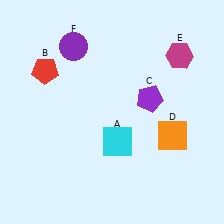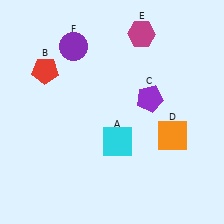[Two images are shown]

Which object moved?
The magenta hexagon (E) moved left.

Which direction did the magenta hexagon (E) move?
The magenta hexagon (E) moved left.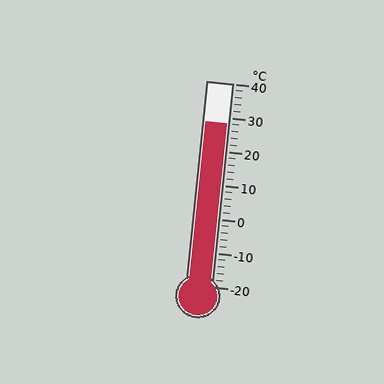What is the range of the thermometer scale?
The thermometer scale ranges from -20°C to 40°C.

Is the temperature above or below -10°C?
The temperature is above -10°C.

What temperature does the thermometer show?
The thermometer shows approximately 28°C.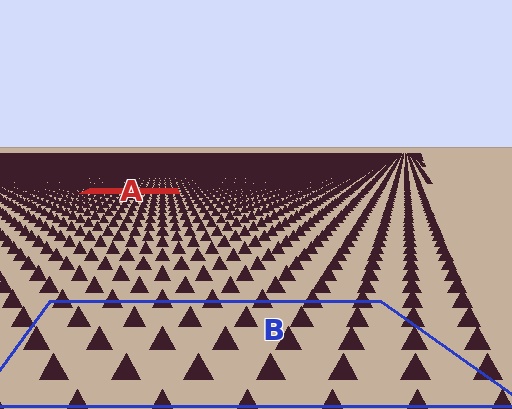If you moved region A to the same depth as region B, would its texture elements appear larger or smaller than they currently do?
They would appear larger. At a closer depth, the same texture elements are projected at a bigger on-screen size.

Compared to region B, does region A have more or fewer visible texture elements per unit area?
Region A has more texture elements per unit area — they are packed more densely because it is farther away.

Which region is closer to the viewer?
Region B is closer. The texture elements there are larger and more spread out.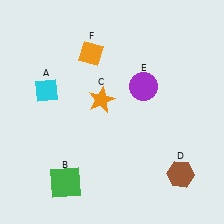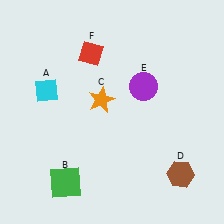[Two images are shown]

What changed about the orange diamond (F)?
In Image 1, F is orange. In Image 2, it changed to red.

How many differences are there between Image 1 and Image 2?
There is 1 difference between the two images.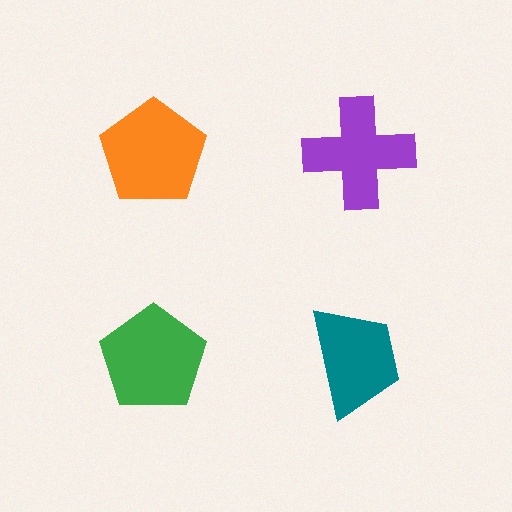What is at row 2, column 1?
A green pentagon.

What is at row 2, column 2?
A teal trapezoid.